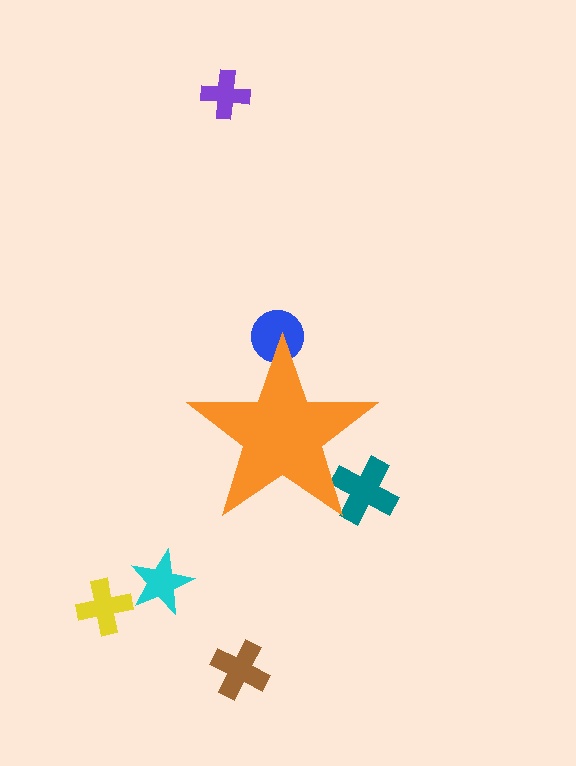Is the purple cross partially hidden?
No, the purple cross is fully visible.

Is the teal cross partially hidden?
Yes, the teal cross is partially hidden behind the orange star.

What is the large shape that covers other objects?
An orange star.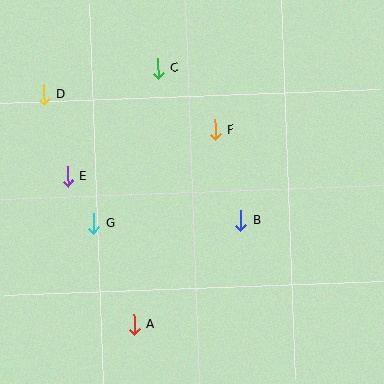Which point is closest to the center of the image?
Point B at (241, 221) is closest to the center.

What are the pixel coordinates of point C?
Point C is at (158, 68).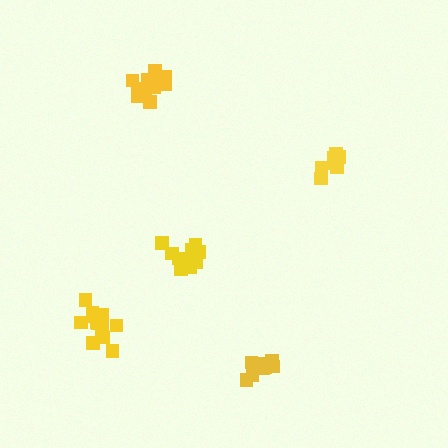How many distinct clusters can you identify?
There are 5 distinct clusters.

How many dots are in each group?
Group 1: 14 dots, Group 2: 13 dots, Group 3: 10 dots, Group 4: 10 dots, Group 5: 8 dots (55 total).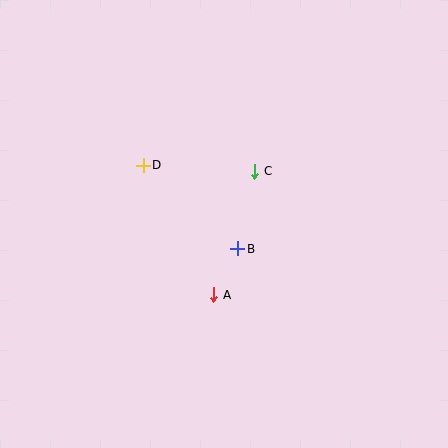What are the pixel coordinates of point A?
Point A is at (214, 295).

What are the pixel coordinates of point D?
Point D is at (143, 166).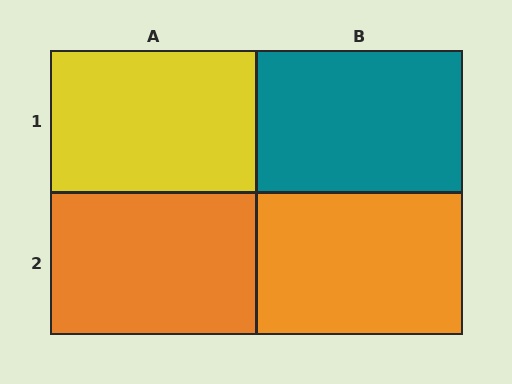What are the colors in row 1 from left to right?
Yellow, teal.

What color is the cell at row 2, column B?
Orange.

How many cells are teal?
1 cell is teal.